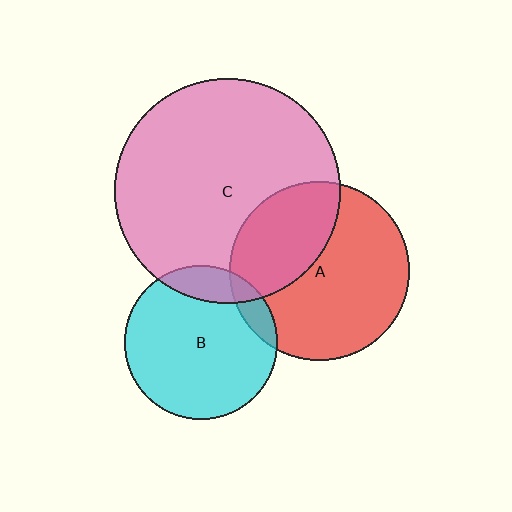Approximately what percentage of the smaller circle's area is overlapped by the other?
Approximately 10%.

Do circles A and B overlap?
Yes.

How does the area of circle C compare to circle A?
Approximately 1.6 times.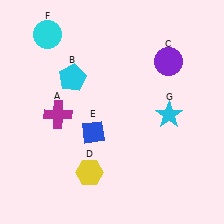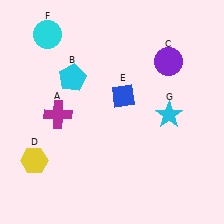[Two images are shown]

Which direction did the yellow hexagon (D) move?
The yellow hexagon (D) moved left.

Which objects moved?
The objects that moved are: the yellow hexagon (D), the blue diamond (E).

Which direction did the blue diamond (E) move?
The blue diamond (E) moved up.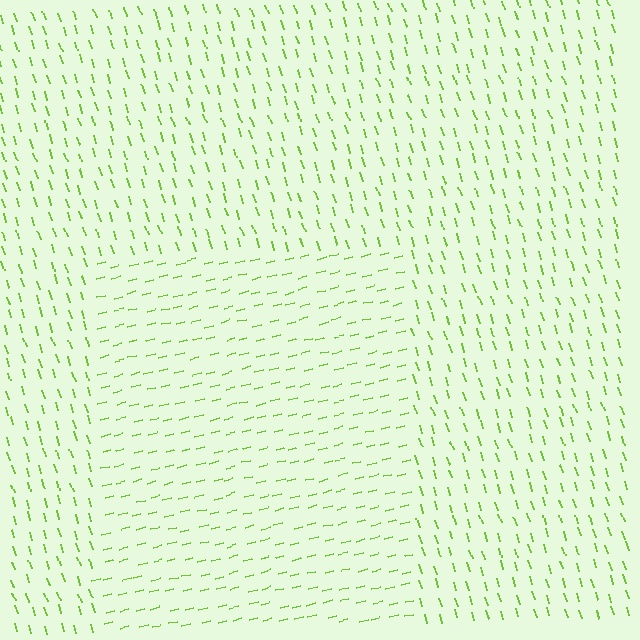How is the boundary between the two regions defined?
The boundary is defined purely by a change in line orientation (approximately 87 degrees difference). All lines are the same color and thickness.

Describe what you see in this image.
The image is filled with small lime line segments. A rectangle region in the image has lines oriented differently from the surrounding lines, creating a visible texture boundary.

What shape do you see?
I see a rectangle.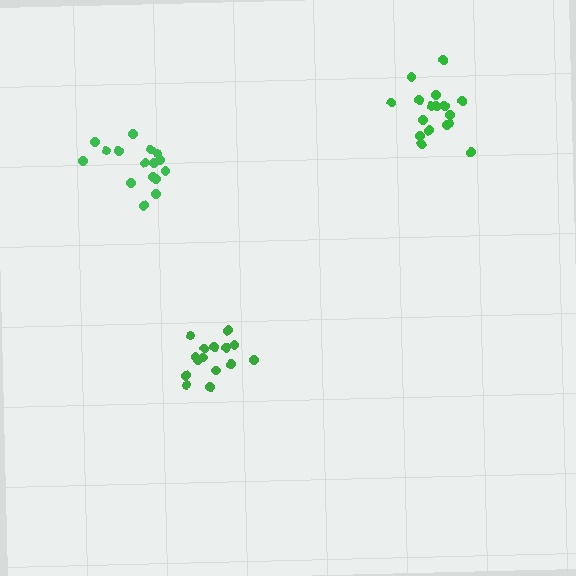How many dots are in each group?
Group 1: 16 dots, Group 2: 16 dots, Group 3: 17 dots (49 total).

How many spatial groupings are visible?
There are 3 spatial groupings.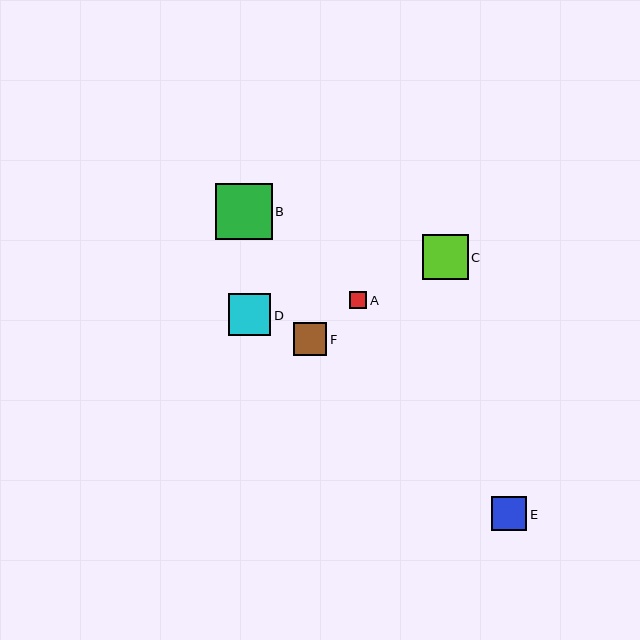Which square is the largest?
Square B is the largest with a size of approximately 56 pixels.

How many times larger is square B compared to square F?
Square B is approximately 1.7 times the size of square F.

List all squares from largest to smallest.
From largest to smallest: B, C, D, E, F, A.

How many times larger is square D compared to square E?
Square D is approximately 1.2 times the size of square E.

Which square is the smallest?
Square A is the smallest with a size of approximately 17 pixels.